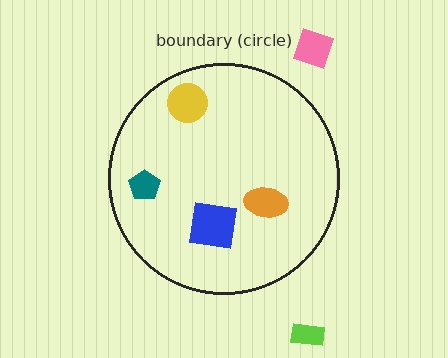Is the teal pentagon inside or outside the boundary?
Inside.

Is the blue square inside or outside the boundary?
Inside.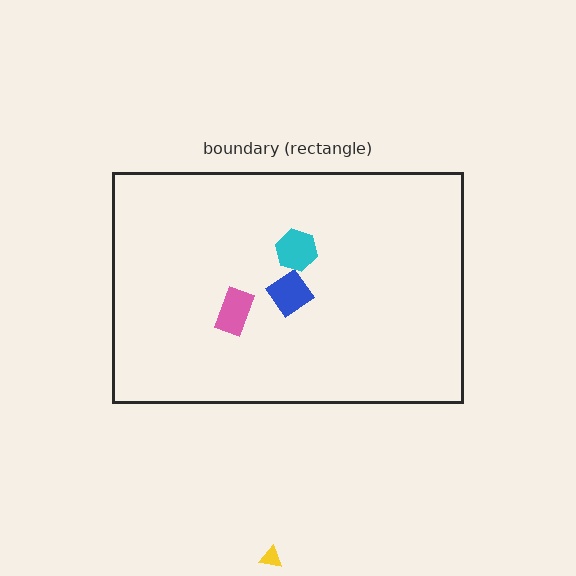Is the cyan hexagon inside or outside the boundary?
Inside.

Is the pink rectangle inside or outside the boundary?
Inside.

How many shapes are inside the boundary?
3 inside, 1 outside.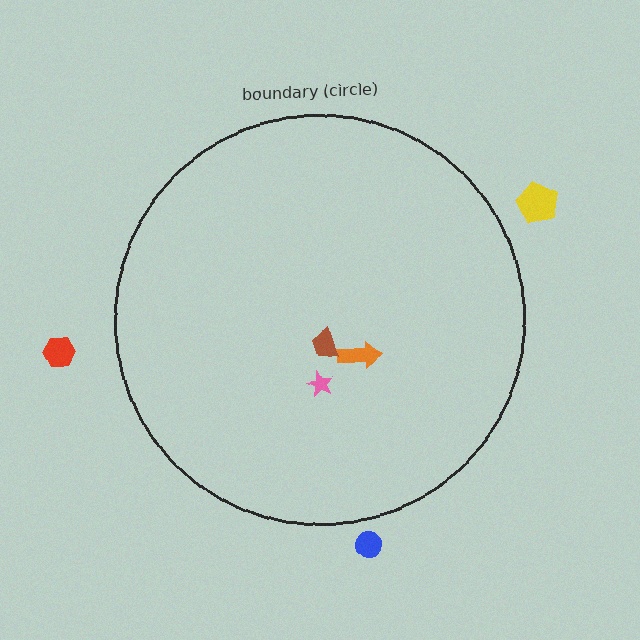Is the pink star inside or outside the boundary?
Inside.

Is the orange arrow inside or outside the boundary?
Inside.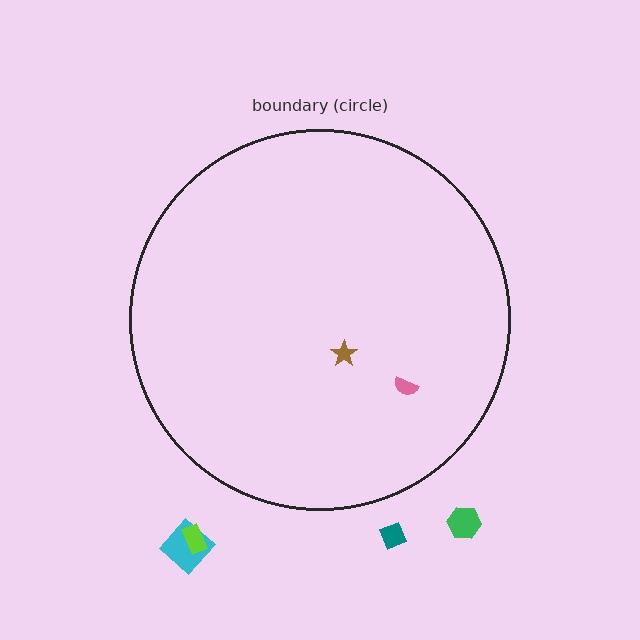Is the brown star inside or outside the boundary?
Inside.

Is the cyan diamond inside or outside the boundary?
Outside.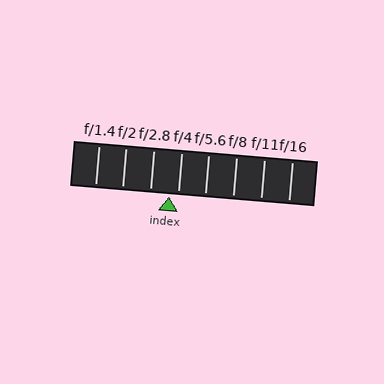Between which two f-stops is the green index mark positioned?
The index mark is between f/2.8 and f/4.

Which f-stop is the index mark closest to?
The index mark is closest to f/4.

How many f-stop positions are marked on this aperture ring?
There are 8 f-stop positions marked.